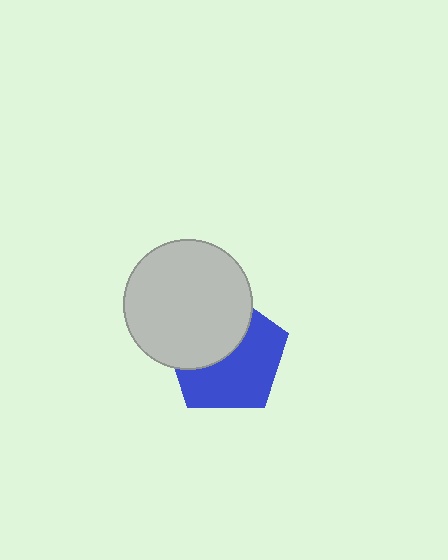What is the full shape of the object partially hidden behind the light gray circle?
The partially hidden object is a blue pentagon.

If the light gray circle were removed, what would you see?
You would see the complete blue pentagon.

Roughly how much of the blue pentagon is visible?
About half of it is visible (roughly 56%).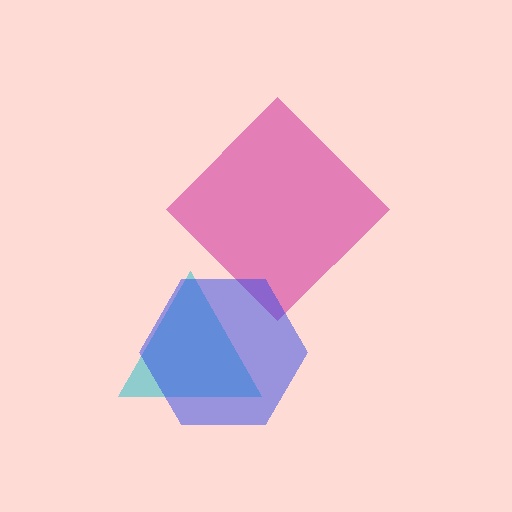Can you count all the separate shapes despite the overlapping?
Yes, there are 3 separate shapes.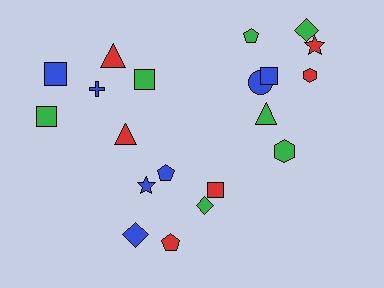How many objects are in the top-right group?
There are 8 objects.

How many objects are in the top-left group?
There are 6 objects.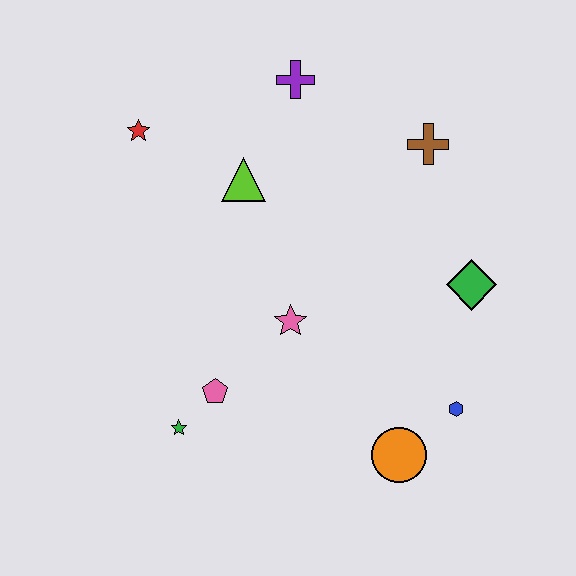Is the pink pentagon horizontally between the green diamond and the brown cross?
No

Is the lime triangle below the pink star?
No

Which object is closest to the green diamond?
The blue hexagon is closest to the green diamond.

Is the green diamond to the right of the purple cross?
Yes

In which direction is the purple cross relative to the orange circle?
The purple cross is above the orange circle.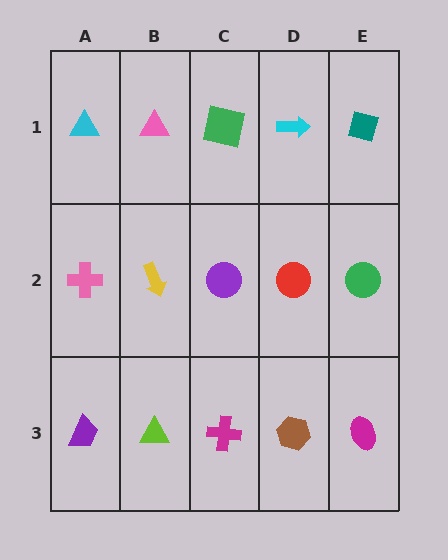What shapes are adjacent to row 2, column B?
A pink triangle (row 1, column B), a lime triangle (row 3, column B), a pink cross (row 2, column A), a purple circle (row 2, column C).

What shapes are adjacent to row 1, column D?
A red circle (row 2, column D), a green square (row 1, column C), a teal square (row 1, column E).